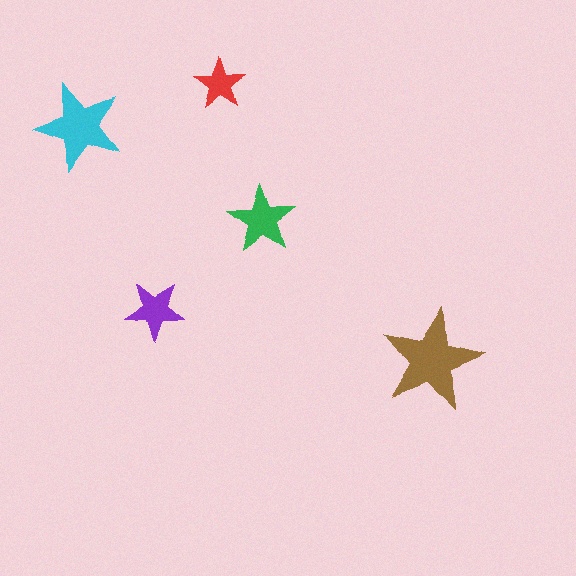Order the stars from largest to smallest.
the brown one, the cyan one, the green one, the purple one, the red one.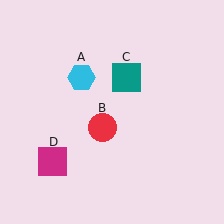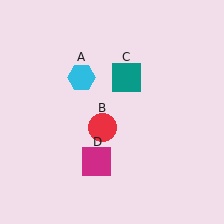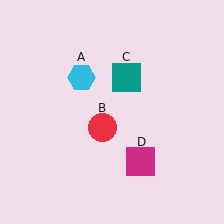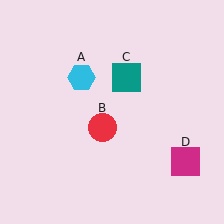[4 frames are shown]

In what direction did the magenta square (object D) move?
The magenta square (object D) moved right.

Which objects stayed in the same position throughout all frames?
Cyan hexagon (object A) and red circle (object B) and teal square (object C) remained stationary.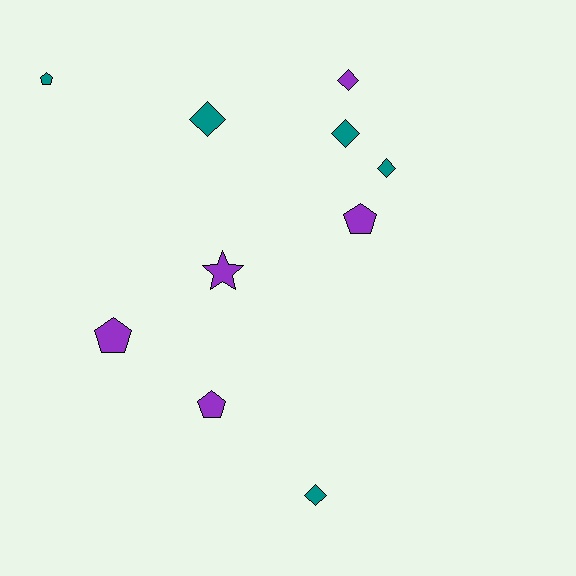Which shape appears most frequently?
Diamond, with 5 objects.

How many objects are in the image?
There are 10 objects.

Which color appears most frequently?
Purple, with 5 objects.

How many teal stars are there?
There are no teal stars.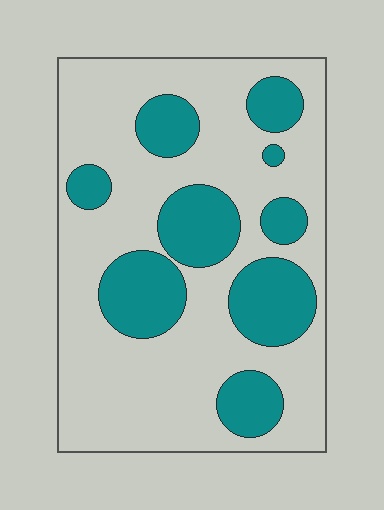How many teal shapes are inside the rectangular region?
9.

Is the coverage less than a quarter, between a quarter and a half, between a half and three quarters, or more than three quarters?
Between a quarter and a half.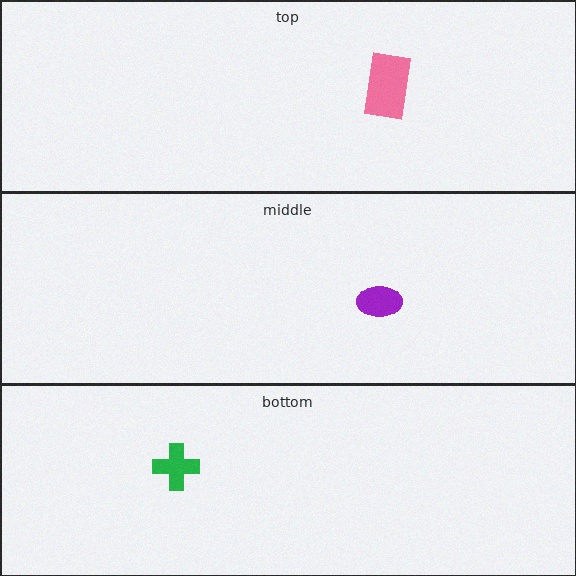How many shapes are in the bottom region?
1.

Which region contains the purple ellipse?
The middle region.